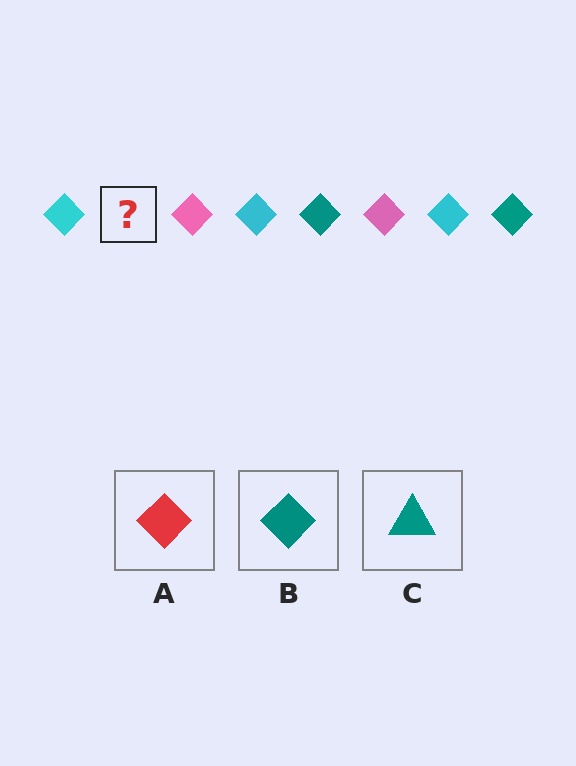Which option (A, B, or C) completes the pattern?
B.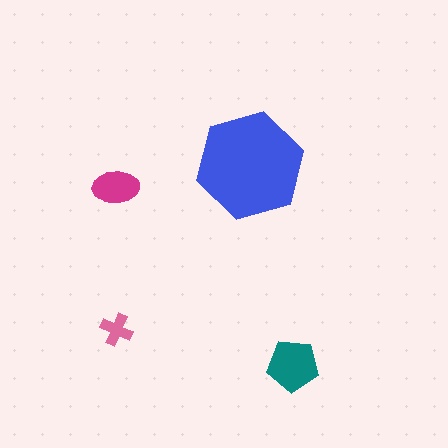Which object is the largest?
The blue hexagon.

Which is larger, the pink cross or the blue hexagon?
The blue hexagon.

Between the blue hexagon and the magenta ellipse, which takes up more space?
The blue hexagon.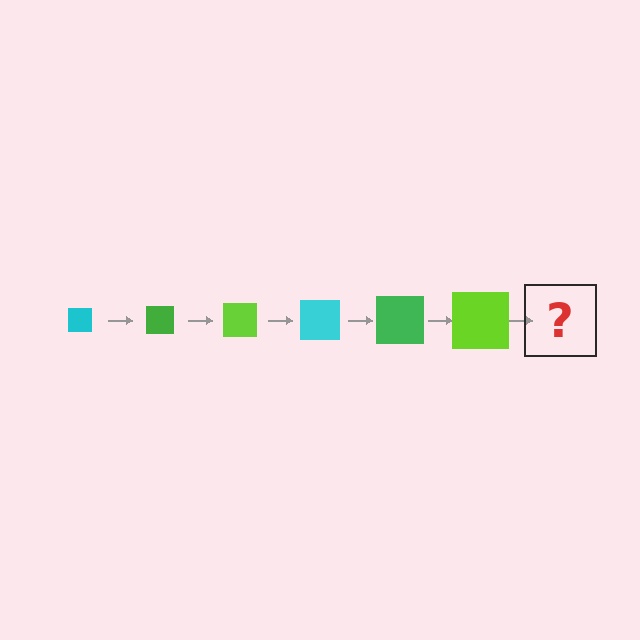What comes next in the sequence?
The next element should be a cyan square, larger than the previous one.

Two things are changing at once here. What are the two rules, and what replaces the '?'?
The two rules are that the square grows larger each step and the color cycles through cyan, green, and lime. The '?' should be a cyan square, larger than the previous one.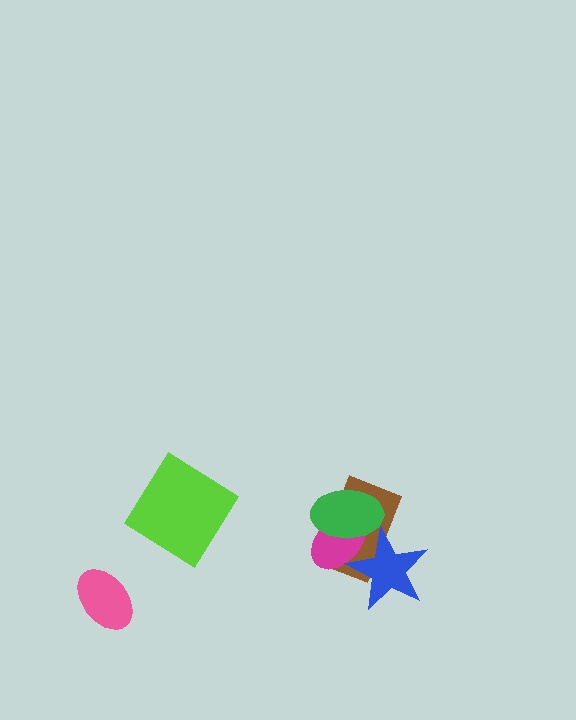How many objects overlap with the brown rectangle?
3 objects overlap with the brown rectangle.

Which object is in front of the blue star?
The green ellipse is in front of the blue star.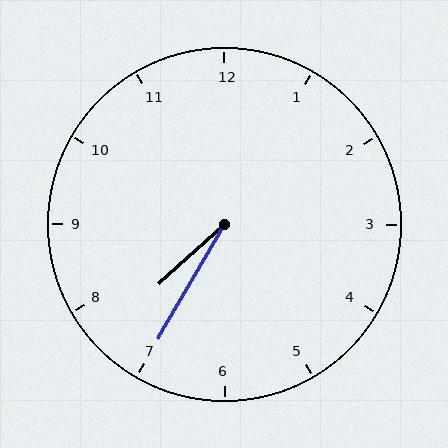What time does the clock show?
7:35.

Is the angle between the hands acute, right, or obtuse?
It is acute.